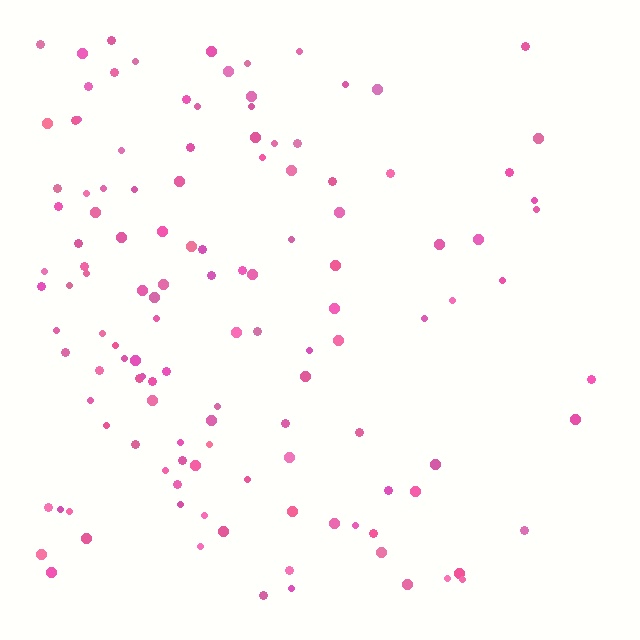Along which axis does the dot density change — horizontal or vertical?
Horizontal.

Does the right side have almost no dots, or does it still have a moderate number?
Still a moderate number, just noticeably fewer than the left.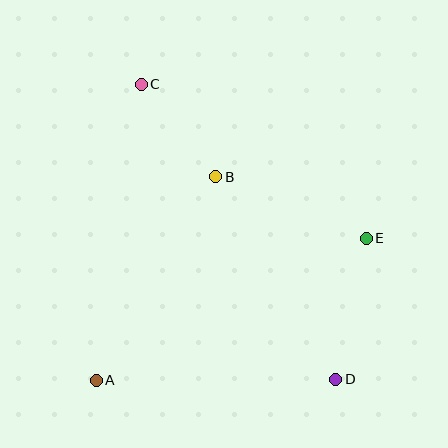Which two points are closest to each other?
Points B and C are closest to each other.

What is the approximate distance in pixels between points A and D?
The distance between A and D is approximately 239 pixels.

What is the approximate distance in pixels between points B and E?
The distance between B and E is approximately 163 pixels.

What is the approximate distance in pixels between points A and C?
The distance between A and C is approximately 299 pixels.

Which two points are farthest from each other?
Points C and D are farthest from each other.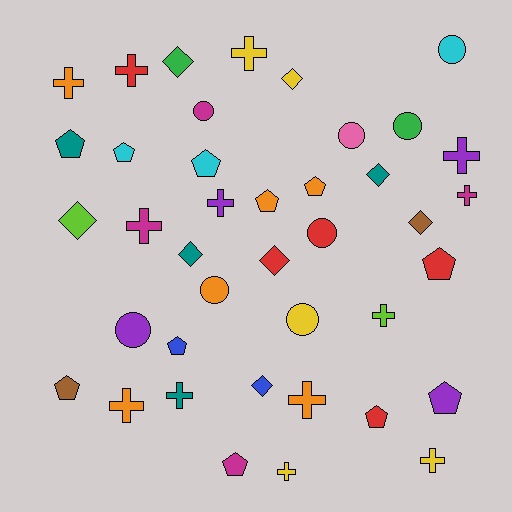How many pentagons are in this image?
There are 11 pentagons.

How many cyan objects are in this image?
There are 3 cyan objects.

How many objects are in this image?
There are 40 objects.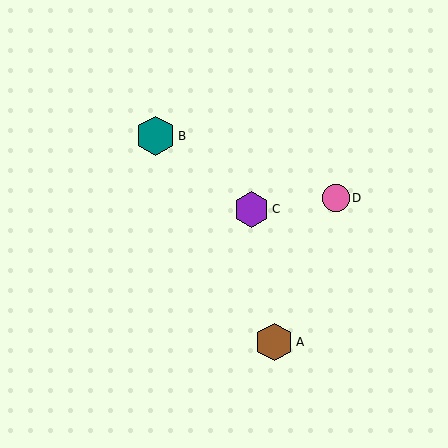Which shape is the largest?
The teal hexagon (labeled B) is the largest.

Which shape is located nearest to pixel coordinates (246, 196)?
The purple hexagon (labeled C) at (252, 209) is nearest to that location.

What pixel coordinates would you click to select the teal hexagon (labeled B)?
Click at (156, 136) to select the teal hexagon B.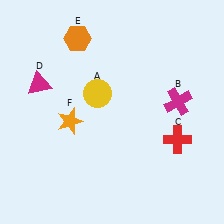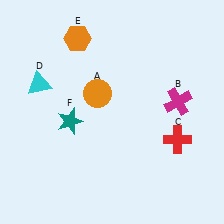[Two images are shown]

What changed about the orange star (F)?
In Image 1, F is orange. In Image 2, it changed to teal.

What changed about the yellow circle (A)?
In Image 1, A is yellow. In Image 2, it changed to orange.